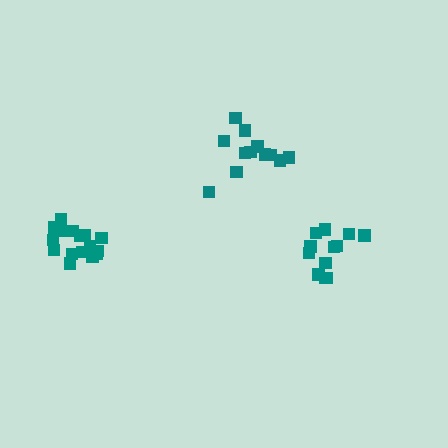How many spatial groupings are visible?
There are 3 spatial groupings.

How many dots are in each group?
Group 1: 17 dots, Group 2: 13 dots, Group 3: 12 dots (42 total).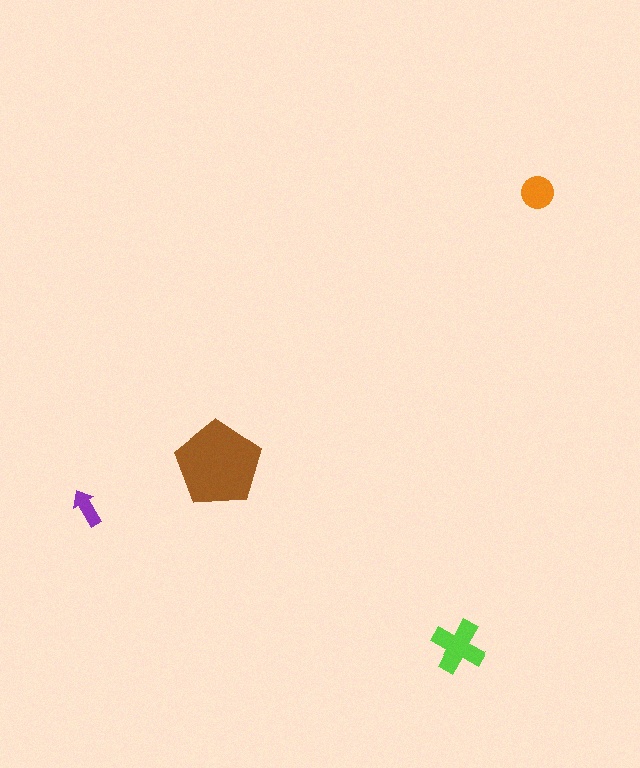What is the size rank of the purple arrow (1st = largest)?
4th.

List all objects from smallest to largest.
The purple arrow, the orange circle, the lime cross, the brown pentagon.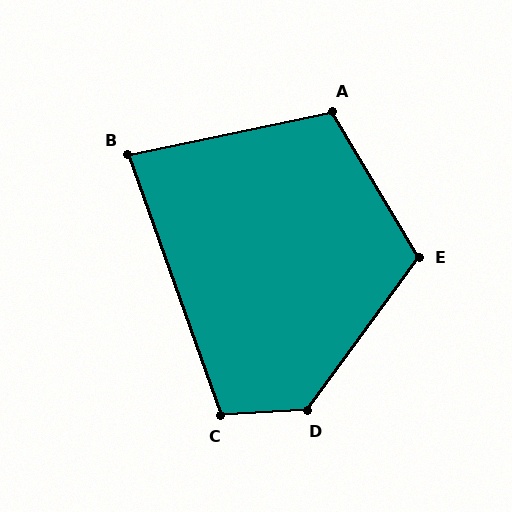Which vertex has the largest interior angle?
D, at approximately 129 degrees.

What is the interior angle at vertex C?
Approximately 107 degrees (obtuse).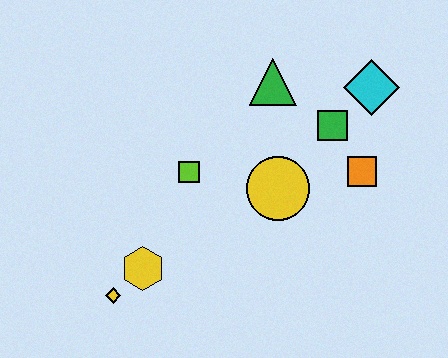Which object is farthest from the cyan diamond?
The yellow diamond is farthest from the cyan diamond.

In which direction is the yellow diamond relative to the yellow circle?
The yellow diamond is to the left of the yellow circle.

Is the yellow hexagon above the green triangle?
No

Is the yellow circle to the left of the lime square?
No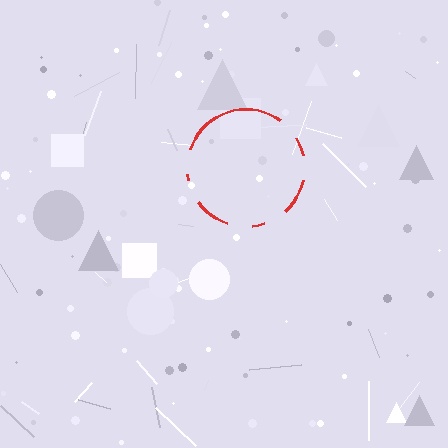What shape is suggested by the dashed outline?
The dashed outline suggests a circle.